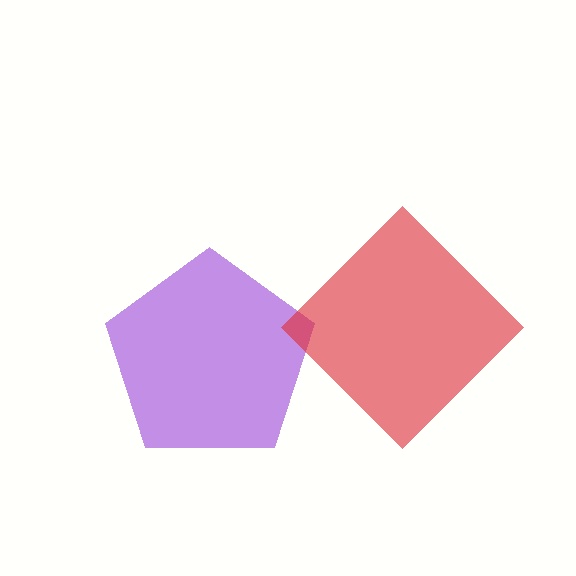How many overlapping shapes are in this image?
There are 2 overlapping shapes in the image.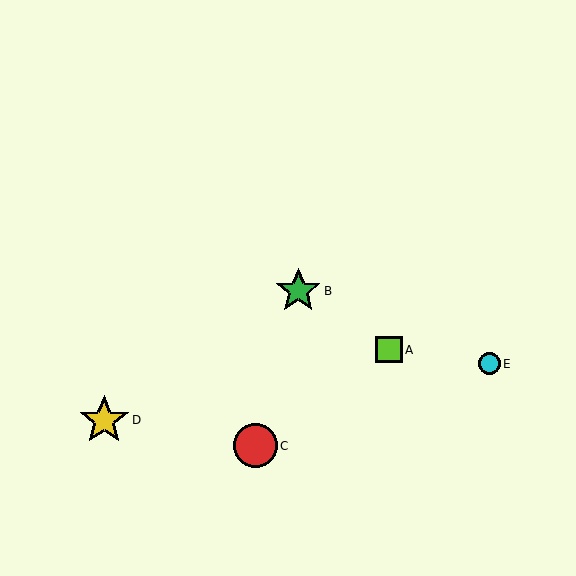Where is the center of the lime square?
The center of the lime square is at (389, 350).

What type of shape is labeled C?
Shape C is a red circle.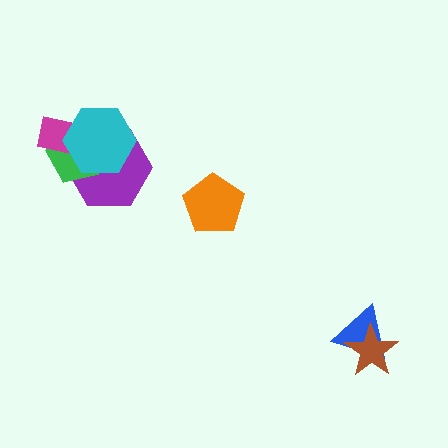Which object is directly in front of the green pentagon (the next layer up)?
The magenta rectangle is directly in front of the green pentagon.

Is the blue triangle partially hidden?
Yes, it is partially covered by another shape.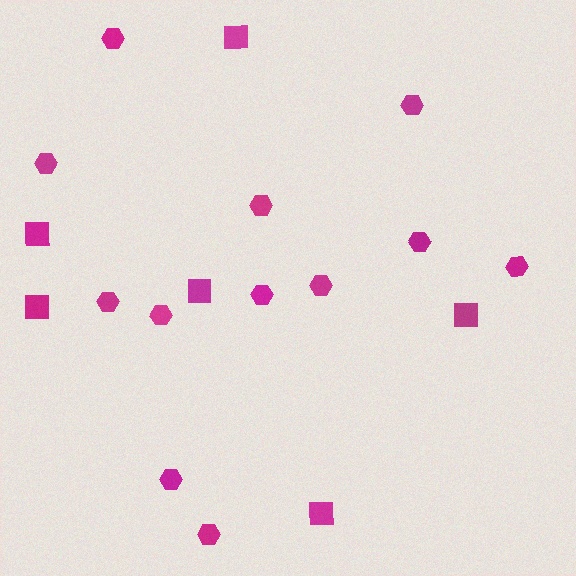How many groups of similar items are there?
There are 2 groups: one group of squares (6) and one group of hexagons (12).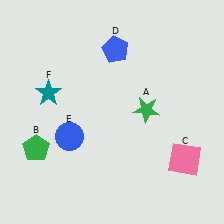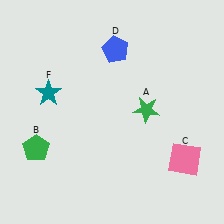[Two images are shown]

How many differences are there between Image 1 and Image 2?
There is 1 difference between the two images.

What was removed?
The blue circle (E) was removed in Image 2.